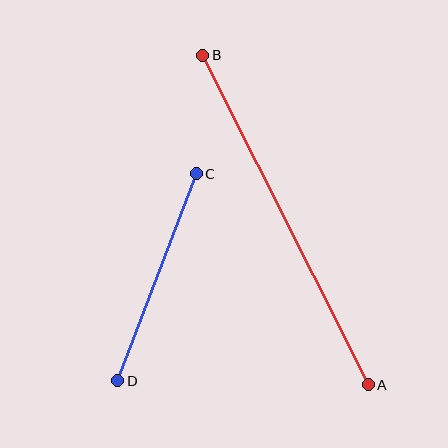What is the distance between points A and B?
The distance is approximately 369 pixels.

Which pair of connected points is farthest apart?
Points A and B are farthest apart.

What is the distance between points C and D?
The distance is approximately 222 pixels.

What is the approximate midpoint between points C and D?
The midpoint is at approximately (157, 277) pixels.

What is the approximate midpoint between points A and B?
The midpoint is at approximately (286, 220) pixels.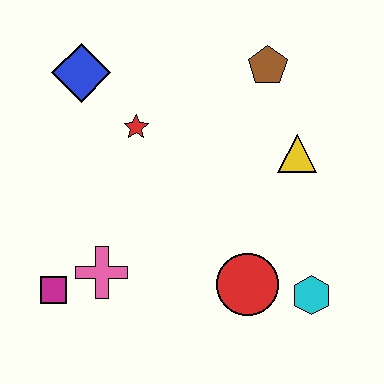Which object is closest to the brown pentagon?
The yellow triangle is closest to the brown pentagon.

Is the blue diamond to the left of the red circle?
Yes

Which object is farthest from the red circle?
The blue diamond is farthest from the red circle.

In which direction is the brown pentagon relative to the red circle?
The brown pentagon is above the red circle.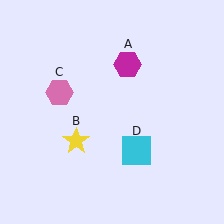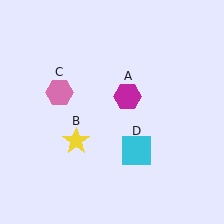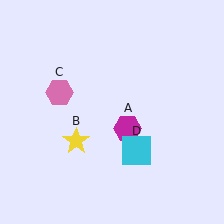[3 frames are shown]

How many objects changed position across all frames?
1 object changed position: magenta hexagon (object A).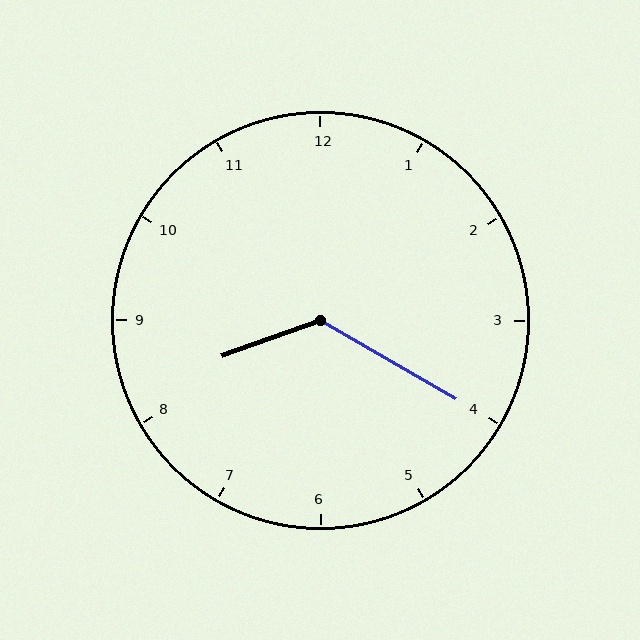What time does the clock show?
8:20.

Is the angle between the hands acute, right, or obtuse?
It is obtuse.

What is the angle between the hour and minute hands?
Approximately 130 degrees.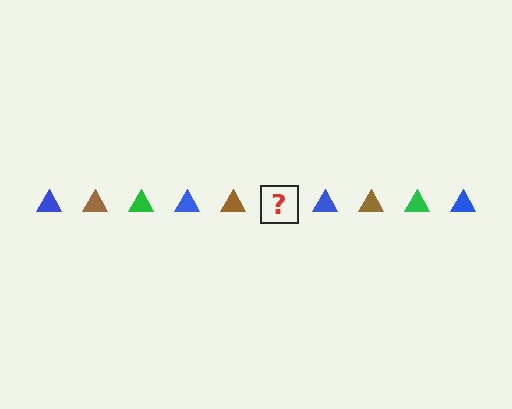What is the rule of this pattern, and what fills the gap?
The rule is that the pattern cycles through blue, brown, green triangles. The gap should be filled with a green triangle.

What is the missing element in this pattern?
The missing element is a green triangle.